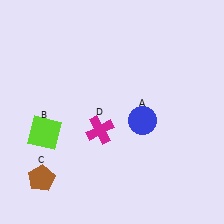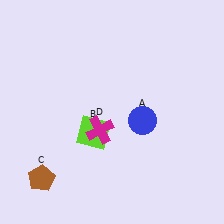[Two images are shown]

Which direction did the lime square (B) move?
The lime square (B) moved right.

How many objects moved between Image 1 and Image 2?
1 object moved between the two images.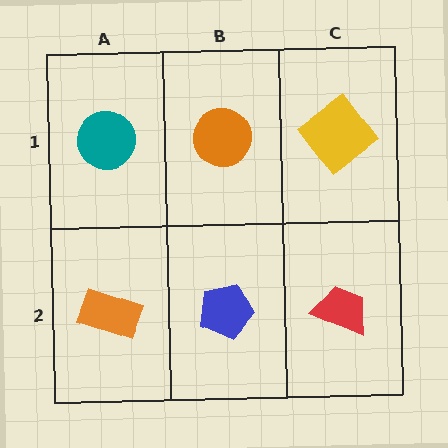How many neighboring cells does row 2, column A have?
2.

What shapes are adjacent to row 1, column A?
An orange rectangle (row 2, column A), an orange circle (row 1, column B).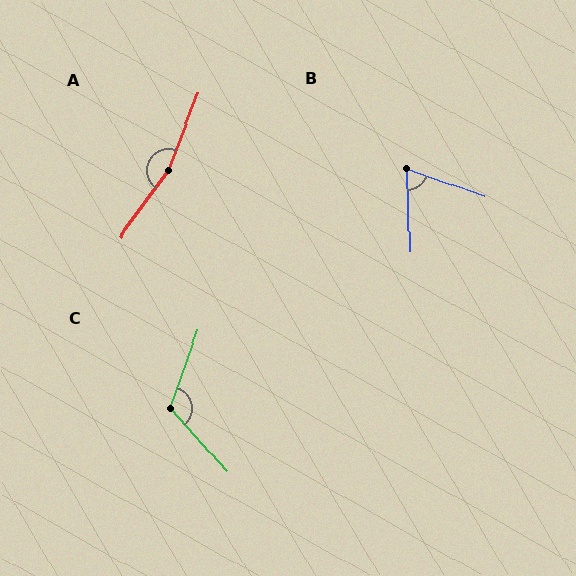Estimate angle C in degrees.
Approximately 119 degrees.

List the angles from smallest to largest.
B (68°), C (119°), A (165°).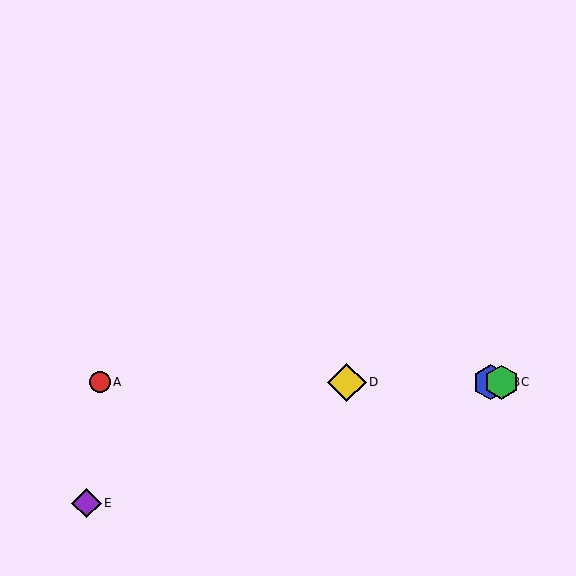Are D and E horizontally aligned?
No, D is at y≈382 and E is at y≈503.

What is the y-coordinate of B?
Object B is at y≈382.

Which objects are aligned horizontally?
Objects A, B, C, D are aligned horizontally.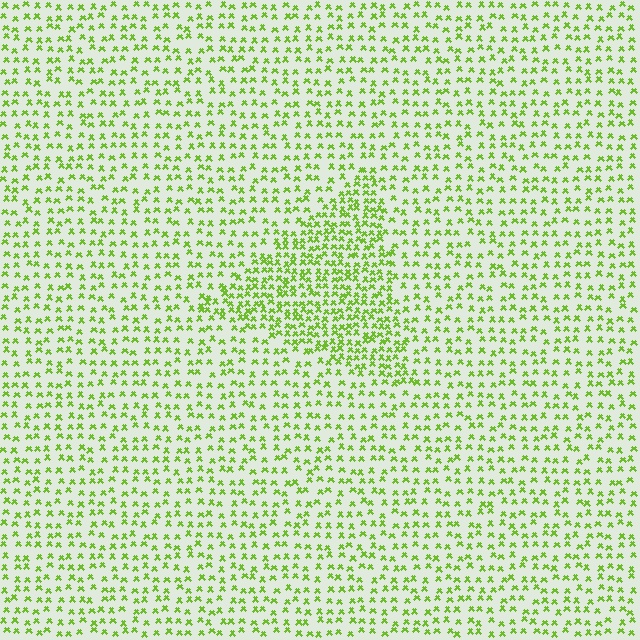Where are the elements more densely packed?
The elements are more densely packed inside the triangle boundary.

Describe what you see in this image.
The image contains small lime elements arranged at two different densities. A triangle-shaped region is visible where the elements are more densely packed than the surrounding area.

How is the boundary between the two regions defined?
The boundary is defined by a change in element density (approximately 1.9x ratio). All elements are the same color, size, and shape.